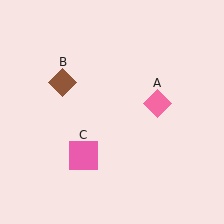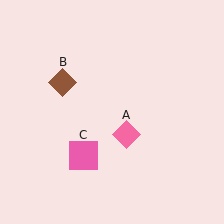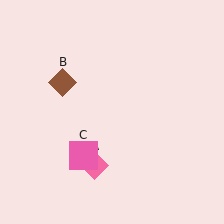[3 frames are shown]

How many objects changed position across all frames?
1 object changed position: pink diamond (object A).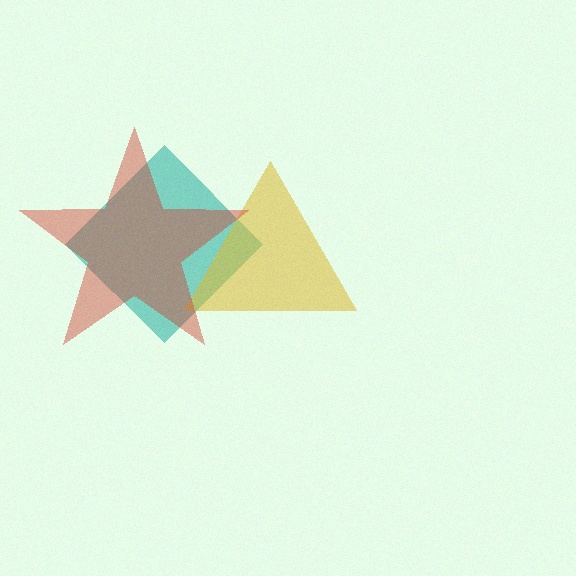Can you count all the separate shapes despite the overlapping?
Yes, there are 3 separate shapes.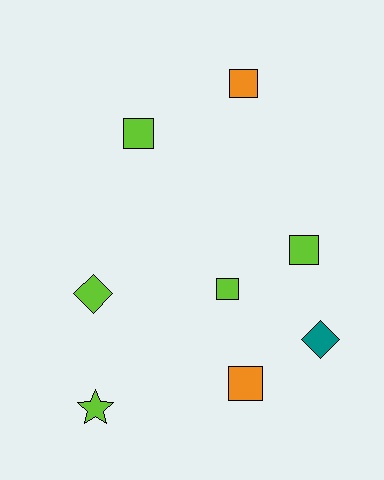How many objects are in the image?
There are 8 objects.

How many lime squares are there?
There are 3 lime squares.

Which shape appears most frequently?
Square, with 5 objects.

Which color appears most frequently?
Lime, with 5 objects.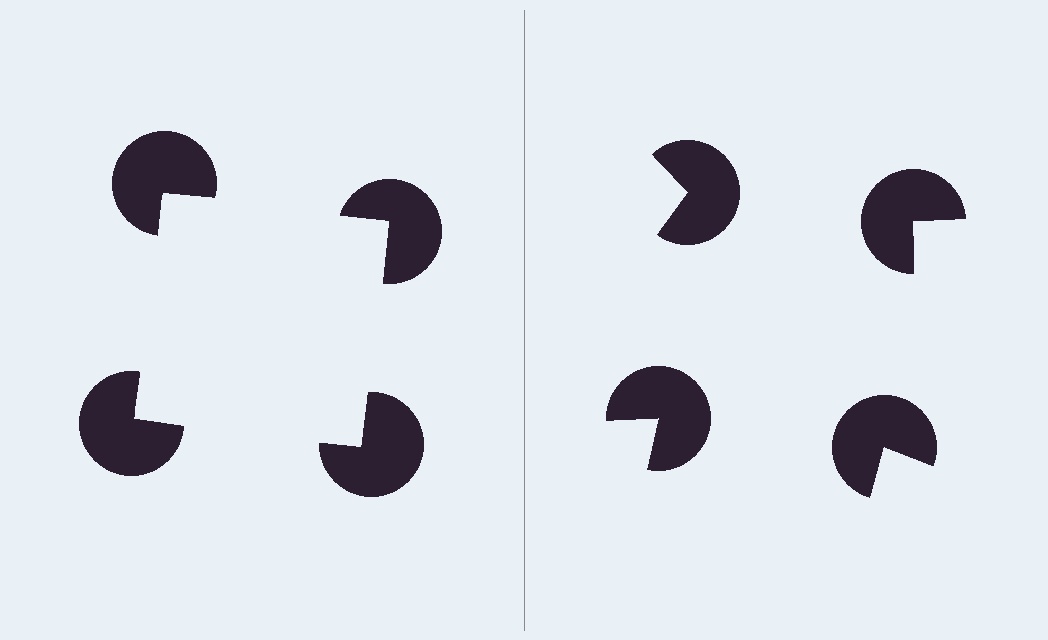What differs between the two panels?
The pac-man discs are positioned identically on both sides; only the wedge orientations differ. On the left they align to a square; on the right they are misaligned.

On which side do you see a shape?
An illusory square appears on the left side. On the right side the wedge cuts are rotated, so no coherent shape forms.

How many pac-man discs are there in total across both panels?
8 — 4 on each side.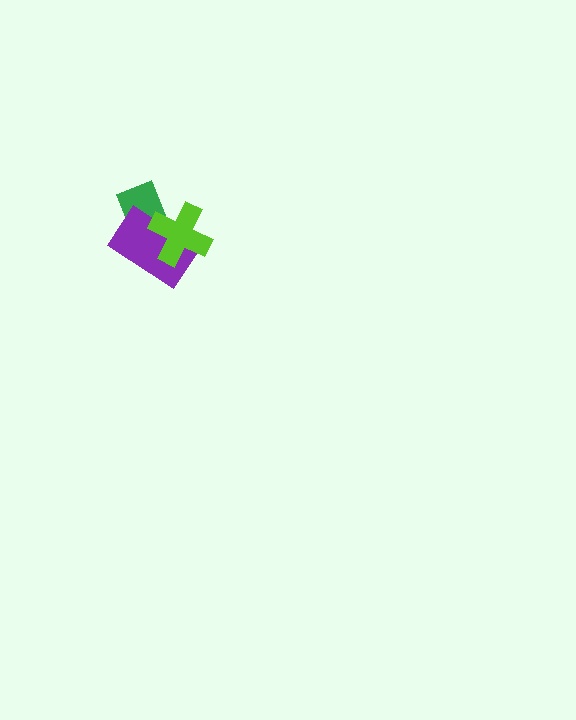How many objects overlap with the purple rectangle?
2 objects overlap with the purple rectangle.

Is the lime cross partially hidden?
No, no other shape covers it.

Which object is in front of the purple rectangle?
The lime cross is in front of the purple rectangle.